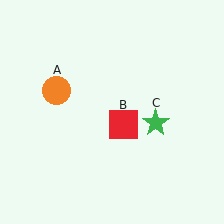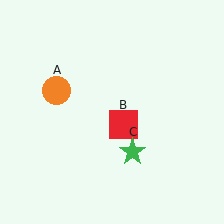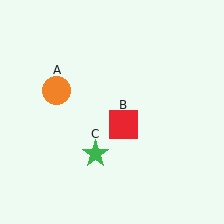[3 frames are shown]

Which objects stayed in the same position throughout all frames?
Orange circle (object A) and red square (object B) remained stationary.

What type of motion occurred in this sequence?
The green star (object C) rotated clockwise around the center of the scene.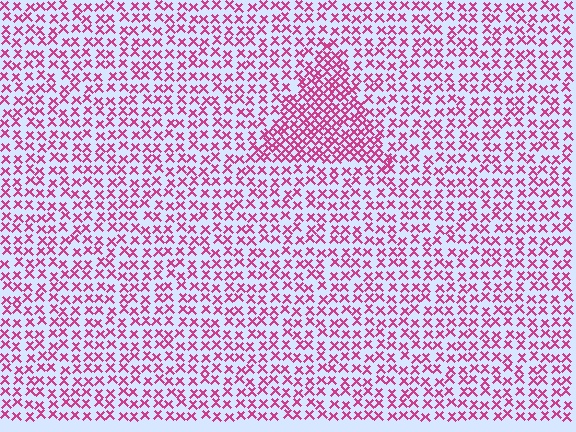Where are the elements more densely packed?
The elements are more densely packed inside the triangle boundary.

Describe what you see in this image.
The image contains small magenta elements arranged at two different densities. A triangle-shaped region is visible where the elements are more densely packed than the surrounding area.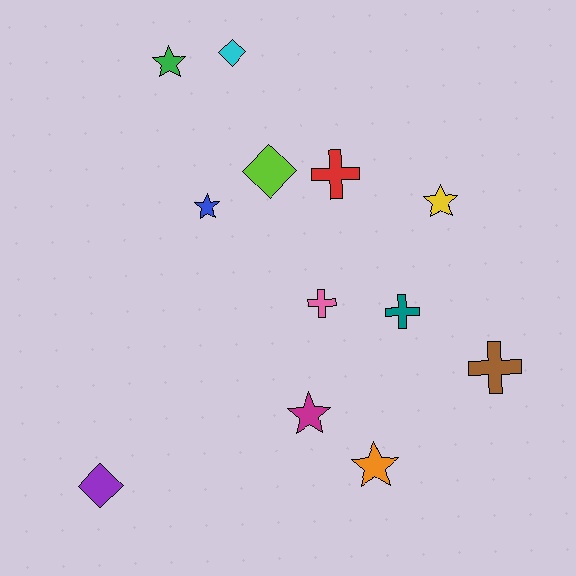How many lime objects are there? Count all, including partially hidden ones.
There is 1 lime object.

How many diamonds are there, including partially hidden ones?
There are 3 diamonds.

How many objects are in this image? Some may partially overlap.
There are 12 objects.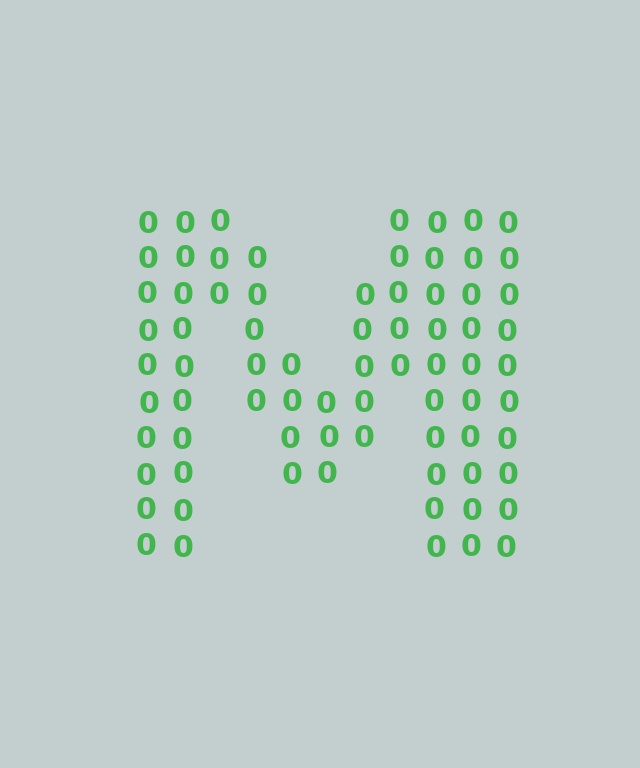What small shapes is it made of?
It is made of small digit 0's.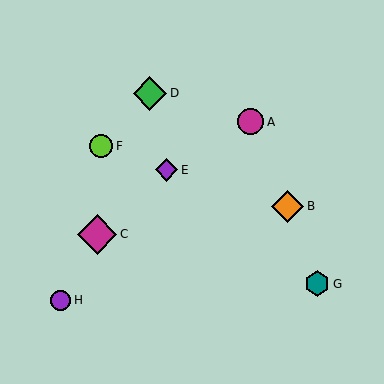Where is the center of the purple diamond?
The center of the purple diamond is at (167, 170).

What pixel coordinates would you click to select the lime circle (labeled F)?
Click at (101, 146) to select the lime circle F.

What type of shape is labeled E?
Shape E is a purple diamond.